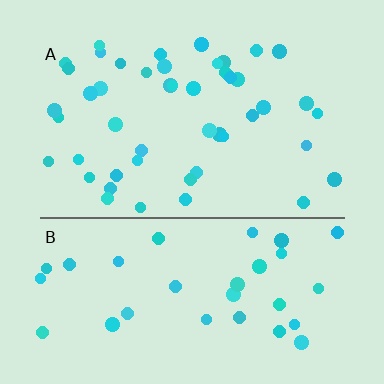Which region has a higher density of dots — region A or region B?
A (the top).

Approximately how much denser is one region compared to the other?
Approximately 1.4× — region A over region B.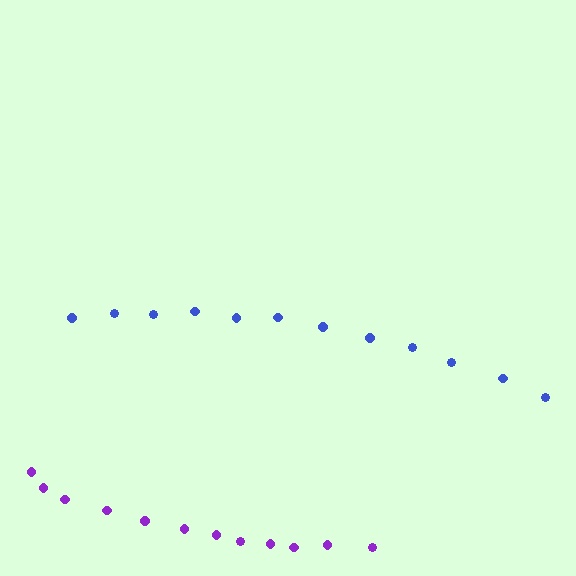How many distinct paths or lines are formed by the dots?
There are 2 distinct paths.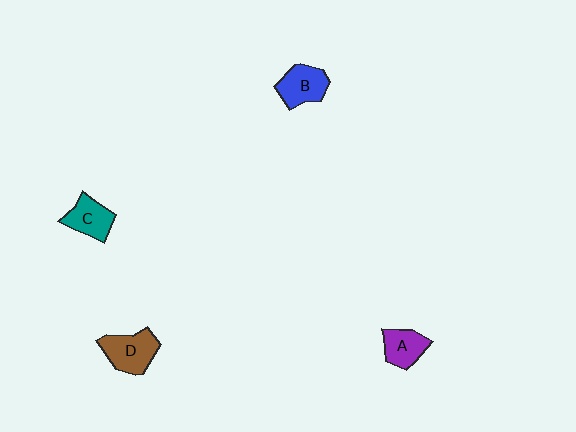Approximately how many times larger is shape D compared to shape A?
Approximately 1.3 times.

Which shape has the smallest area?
Shape A (purple).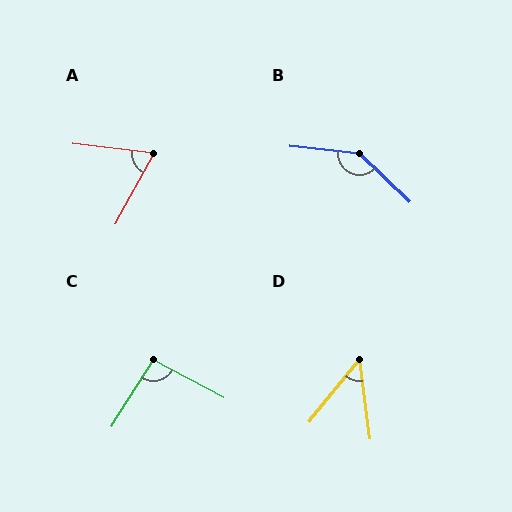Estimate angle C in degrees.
Approximately 94 degrees.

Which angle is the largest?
B, at approximately 143 degrees.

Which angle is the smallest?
D, at approximately 47 degrees.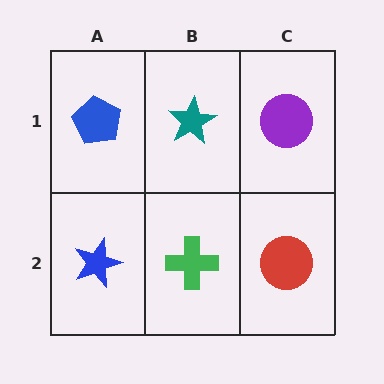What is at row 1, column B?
A teal star.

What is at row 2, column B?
A green cross.